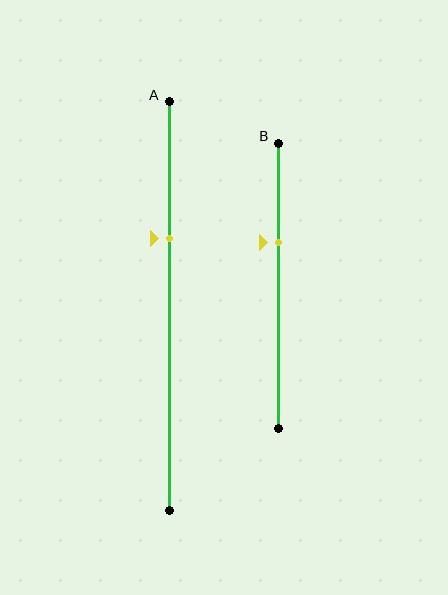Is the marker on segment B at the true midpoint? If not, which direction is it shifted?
No, the marker on segment B is shifted upward by about 15% of the segment length.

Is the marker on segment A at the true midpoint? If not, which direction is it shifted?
No, the marker on segment A is shifted upward by about 17% of the segment length.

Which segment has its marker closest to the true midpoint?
Segment B has its marker closest to the true midpoint.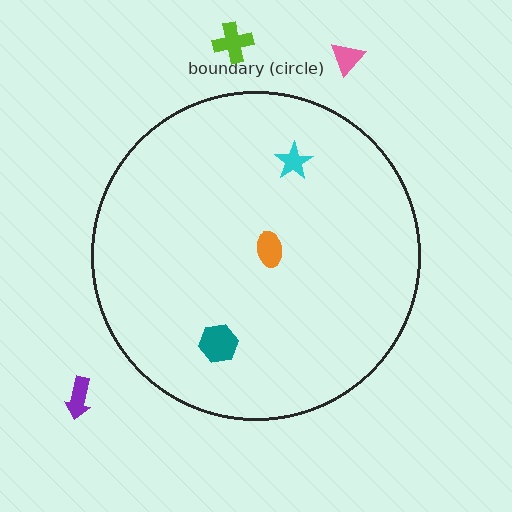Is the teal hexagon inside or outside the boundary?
Inside.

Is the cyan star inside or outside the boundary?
Inside.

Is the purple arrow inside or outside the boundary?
Outside.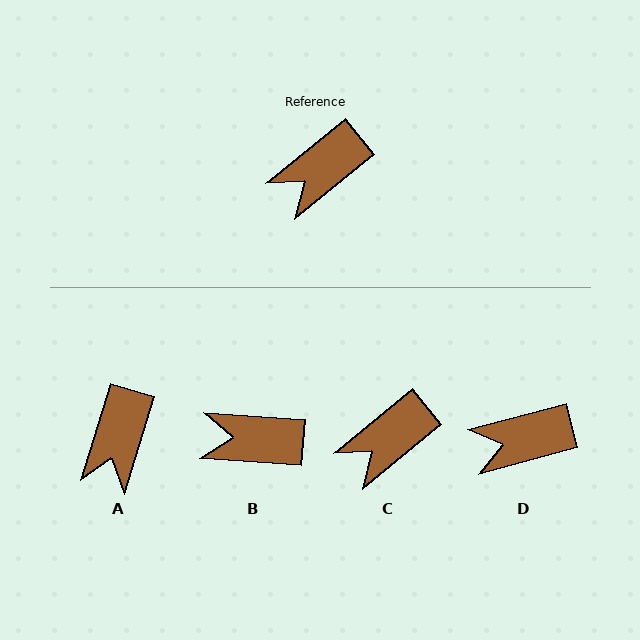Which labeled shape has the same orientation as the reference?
C.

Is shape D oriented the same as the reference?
No, it is off by about 24 degrees.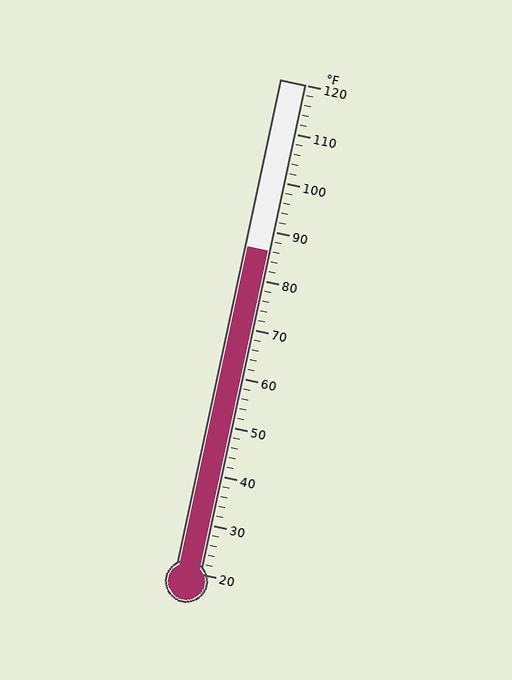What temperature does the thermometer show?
The thermometer shows approximately 86°F.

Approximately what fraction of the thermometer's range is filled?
The thermometer is filled to approximately 65% of its range.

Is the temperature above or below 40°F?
The temperature is above 40°F.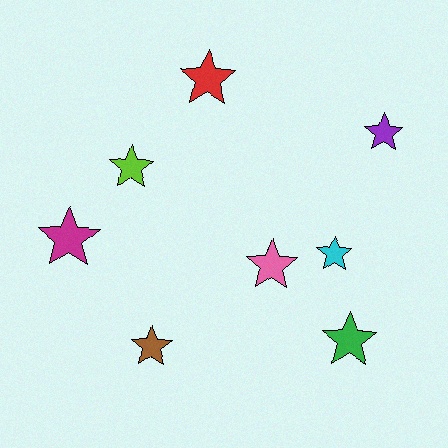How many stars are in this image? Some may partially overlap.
There are 8 stars.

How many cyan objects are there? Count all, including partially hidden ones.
There is 1 cyan object.